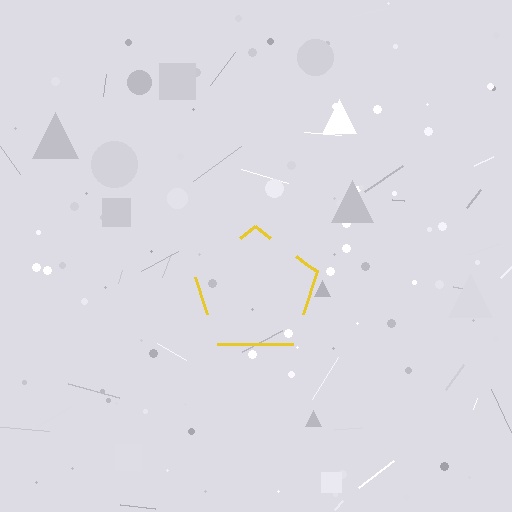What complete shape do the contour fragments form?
The contour fragments form a pentagon.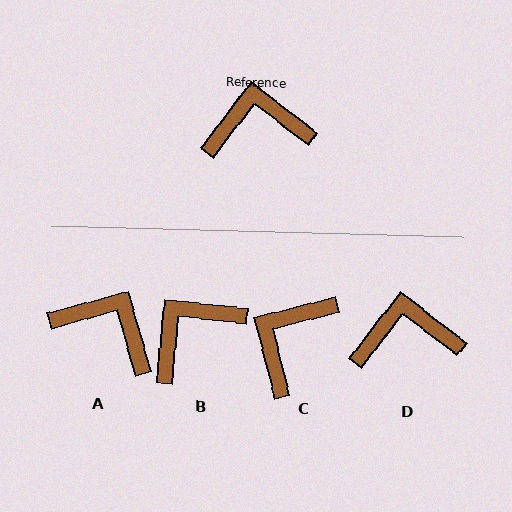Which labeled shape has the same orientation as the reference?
D.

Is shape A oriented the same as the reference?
No, it is off by about 37 degrees.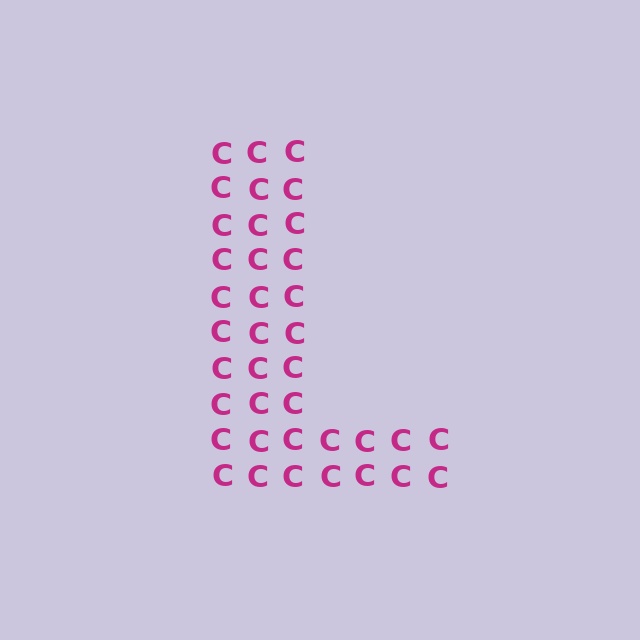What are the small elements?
The small elements are letter C's.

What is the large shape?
The large shape is the letter L.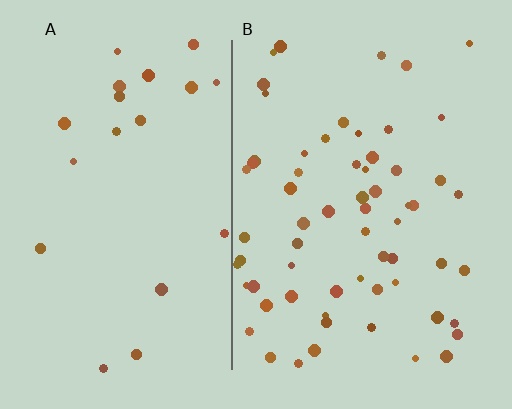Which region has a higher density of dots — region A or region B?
B (the right).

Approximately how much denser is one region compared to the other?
Approximately 3.1× — region B over region A.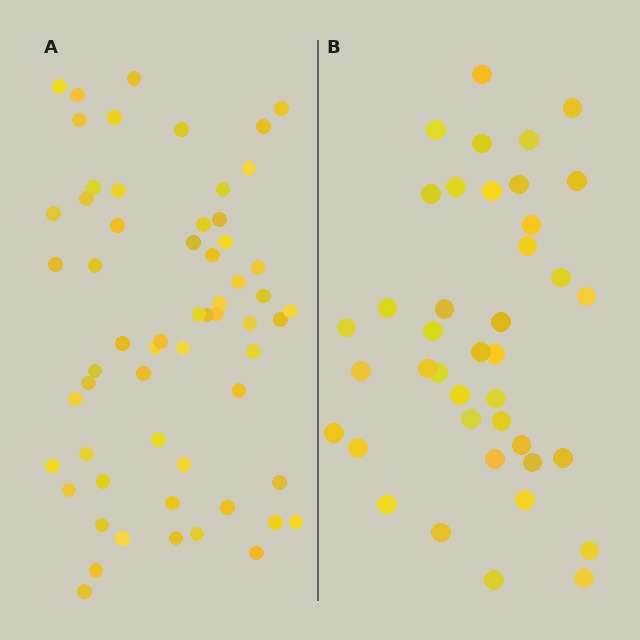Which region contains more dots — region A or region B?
Region A (the left region) has more dots.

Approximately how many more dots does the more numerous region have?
Region A has approximately 20 more dots than region B.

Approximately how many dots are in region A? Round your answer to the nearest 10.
About 60 dots.